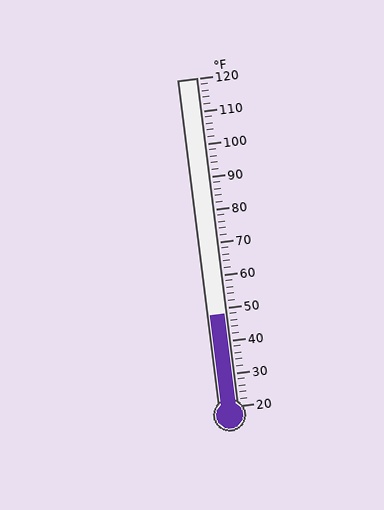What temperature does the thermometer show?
The thermometer shows approximately 48°F.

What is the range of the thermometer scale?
The thermometer scale ranges from 20°F to 120°F.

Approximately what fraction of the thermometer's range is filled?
The thermometer is filled to approximately 30% of its range.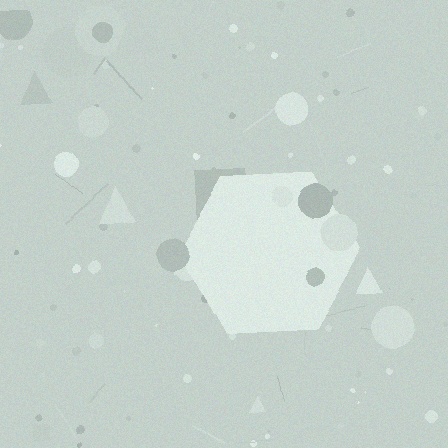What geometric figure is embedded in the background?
A hexagon is embedded in the background.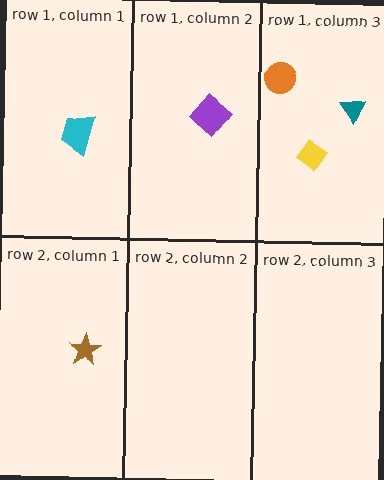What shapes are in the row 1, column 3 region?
The orange circle, the yellow diamond, the teal triangle.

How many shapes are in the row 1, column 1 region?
1.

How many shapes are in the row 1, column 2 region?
1.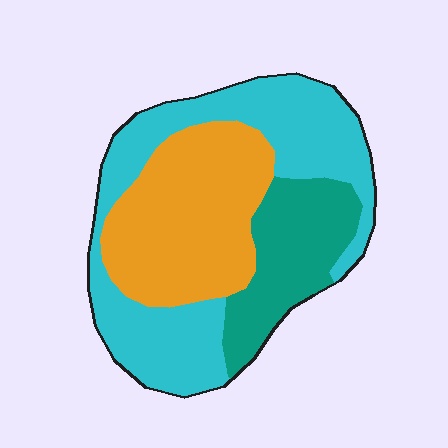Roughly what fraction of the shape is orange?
Orange takes up between a third and a half of the shape.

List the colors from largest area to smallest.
From largest to smallest: cyan, orange, teal.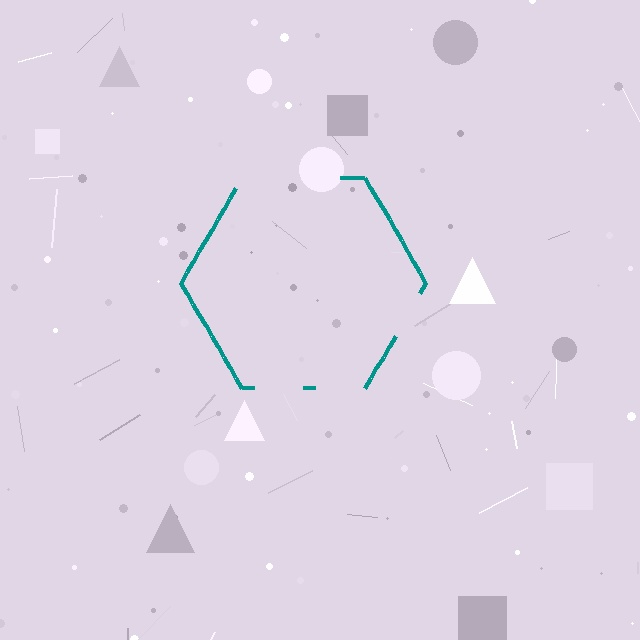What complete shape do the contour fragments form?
The contour fragments form a hexagon.